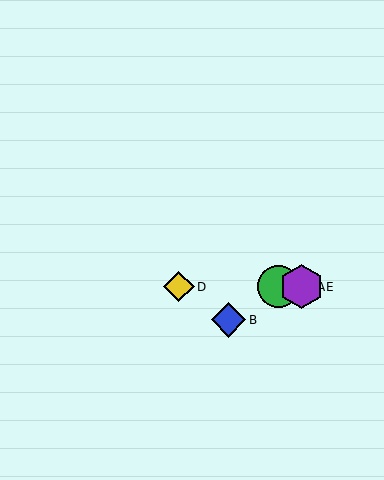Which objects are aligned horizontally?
Objects A, C, D, E are aligned horizontally.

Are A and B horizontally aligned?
No, A is at y≈287 and B is at y≈320.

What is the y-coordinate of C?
Object C is at y≈287.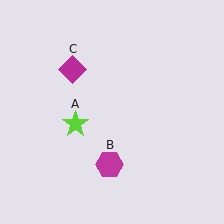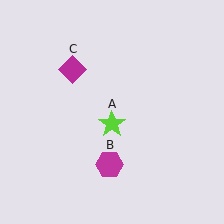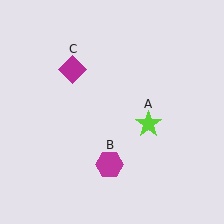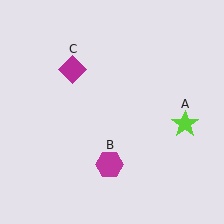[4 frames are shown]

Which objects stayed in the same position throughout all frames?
Magenta hexagon (object B) and magenta diamond (object C) remained stationary.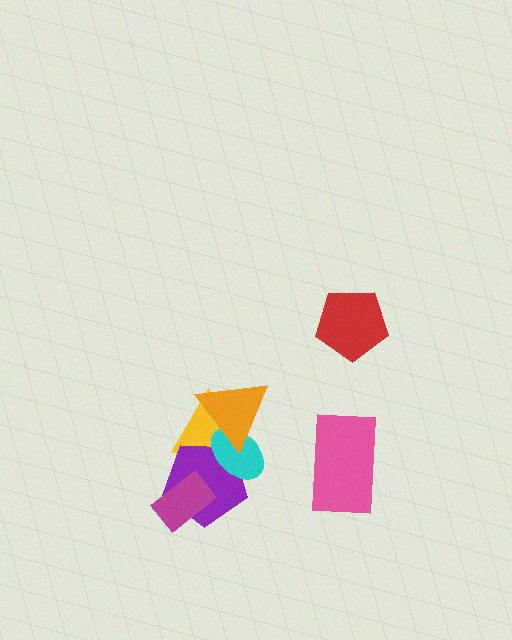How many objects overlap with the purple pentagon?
4 objects overlap with the purple pentagon.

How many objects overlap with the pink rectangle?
0 objects overlap with the pink rectangle.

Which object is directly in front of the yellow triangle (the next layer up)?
The purple pentagon is directly in front of the yellow triangle.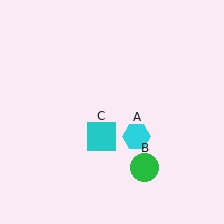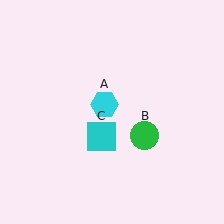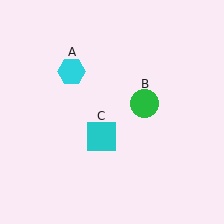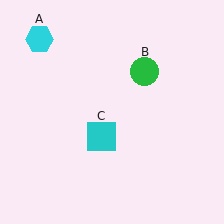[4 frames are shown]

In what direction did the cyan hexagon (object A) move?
The cyan hexagon (object A) moved up and to the left.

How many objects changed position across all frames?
2 objects changed position: cyan hexagon (object A), green circle (object B).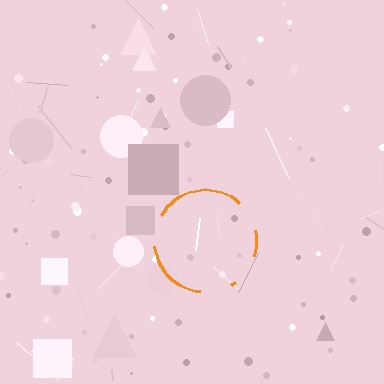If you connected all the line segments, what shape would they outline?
They would outline a circle.